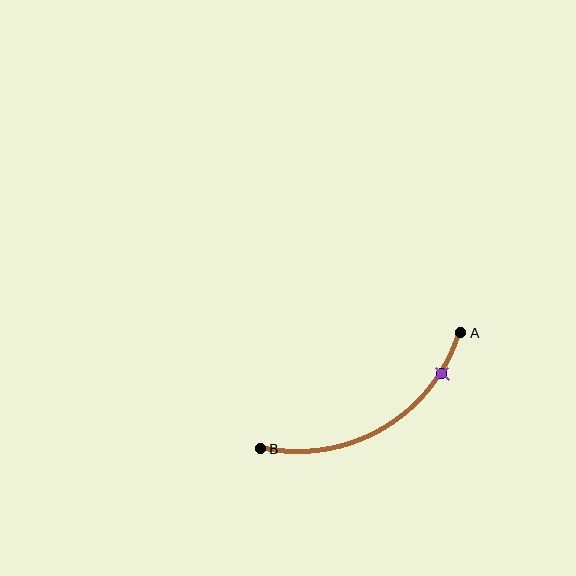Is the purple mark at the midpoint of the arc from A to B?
No. The purple mark lies on the arc but is closer to endpoint A. The arc midpoint would be at the point on the curve equidistant along the arc from both A and B.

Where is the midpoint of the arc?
The arc midpoint is the point on the curve farthest from the straight line joining A and B. It sits below that line.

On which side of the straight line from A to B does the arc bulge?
The arc bulges below the straight line connecting A and B.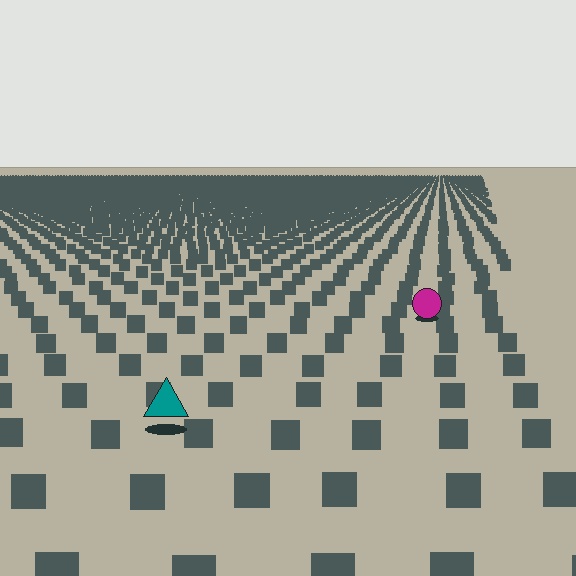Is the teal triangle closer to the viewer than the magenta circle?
Yes. The teal triangle is closer — you can tell from the texture gradient: the ground texture is coarser near it.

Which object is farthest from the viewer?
The magenta circle is farthest from the viewer. It appears smaller and the ground texture around it is denser.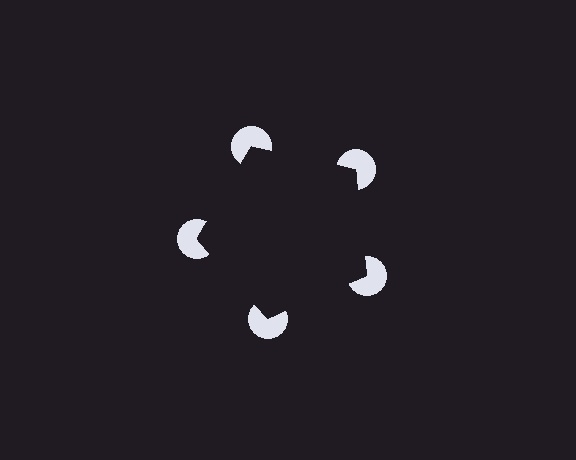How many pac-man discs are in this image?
There are 5 — one at each vertex of the illusory pentagon.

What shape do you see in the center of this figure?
An illusory pentagon — its edges are inferred from the aligned wedge cuts in the pac-man discs, not physically drawn.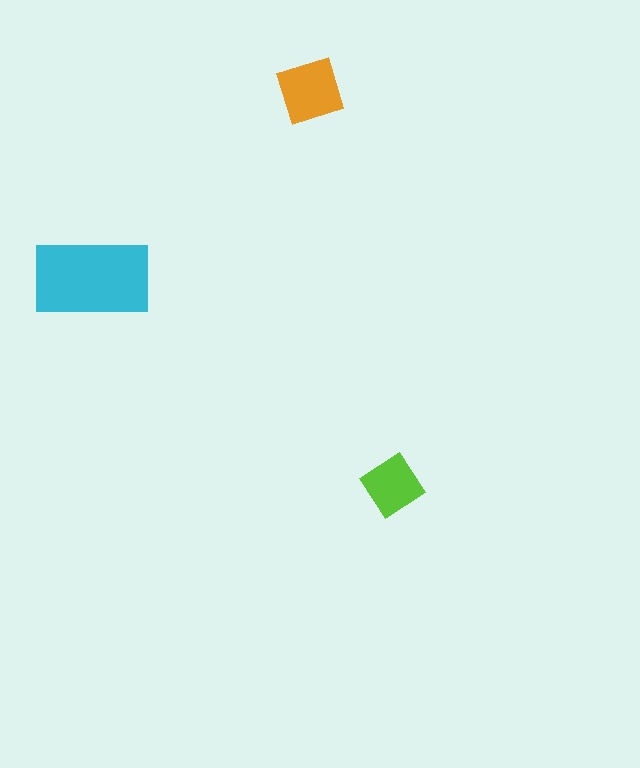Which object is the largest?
The cyan rectangle.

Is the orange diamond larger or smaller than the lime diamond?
Larger.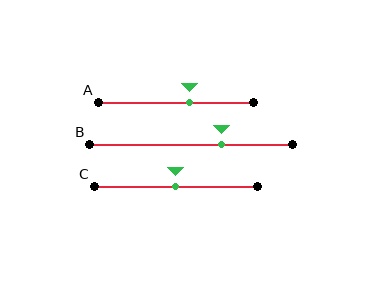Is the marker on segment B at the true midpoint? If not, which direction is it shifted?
No, the marker on segment B is shifted to the right by about 15% of the segment length.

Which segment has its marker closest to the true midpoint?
Segment C has its marker closest to the true midpoint.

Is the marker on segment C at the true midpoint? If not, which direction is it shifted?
Yes, the marker on segment C is at the true midpoint.